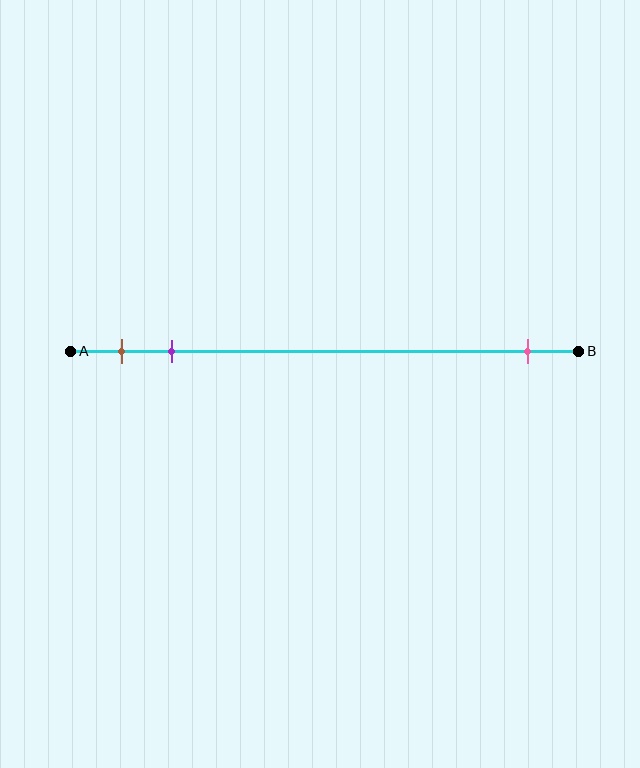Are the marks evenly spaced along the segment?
No, the marks are not evenly spaced.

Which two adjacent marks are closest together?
The brown and purple marks are the closest adjacent pair.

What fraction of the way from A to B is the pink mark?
The pink mark is approximately 90% (0.9) of the way from A to B.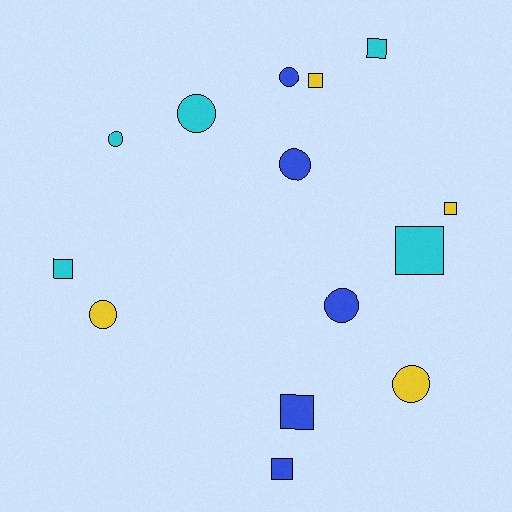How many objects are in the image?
There are 14 objects.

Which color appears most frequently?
Cyan, with 5 objects.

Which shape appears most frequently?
Square, with 7 objects.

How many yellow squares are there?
There are 2 yellow squares.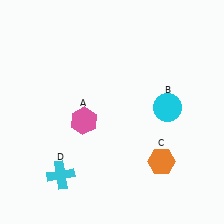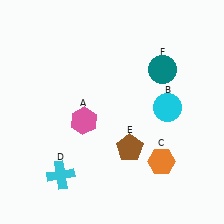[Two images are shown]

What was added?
A brown pentagon (E), a teal circle (F) were added in Image 2.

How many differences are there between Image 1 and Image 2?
There are 2 differences between the two images.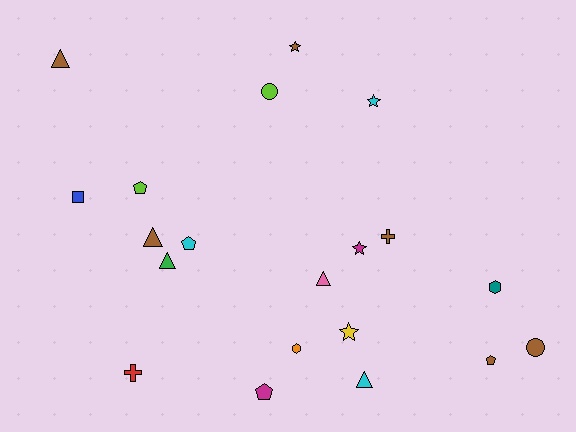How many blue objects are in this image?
There is 1 blue object.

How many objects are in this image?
There are 20 objects.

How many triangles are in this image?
There are 5 triangles.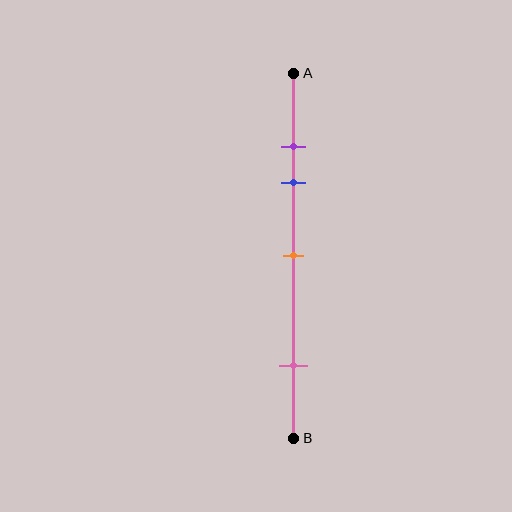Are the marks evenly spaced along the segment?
No, the marks are not evenly spaced.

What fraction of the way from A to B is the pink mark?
The pink mark is approximately 80% (0.8) of the way from A to B.